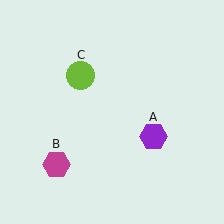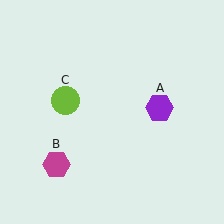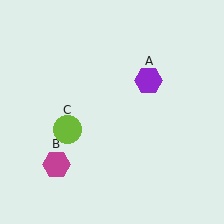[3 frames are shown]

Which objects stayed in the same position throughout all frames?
Magenta hexagon (object B) remained stationary.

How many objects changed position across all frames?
2 objects changed position: purple hexagon (object A), lime circle (object C).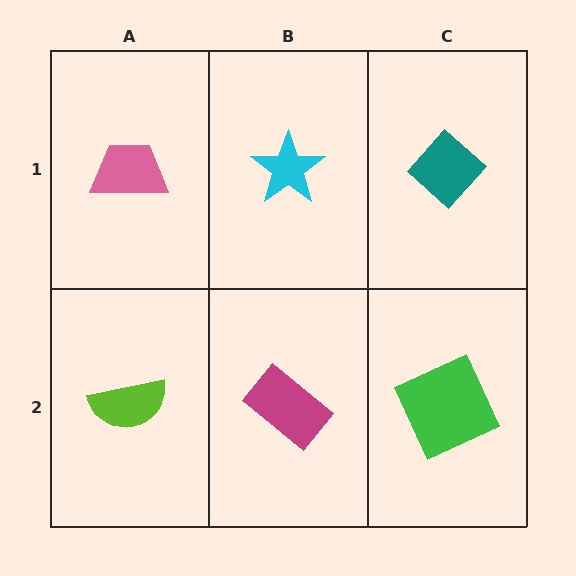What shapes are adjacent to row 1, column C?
A green square (row 2, column C), a cyan star (row 1, column B).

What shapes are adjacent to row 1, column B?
A magenta rectangle (row 2, column B), a pink trapezoid (row 1, column A), a teal diamond (row 1, column C).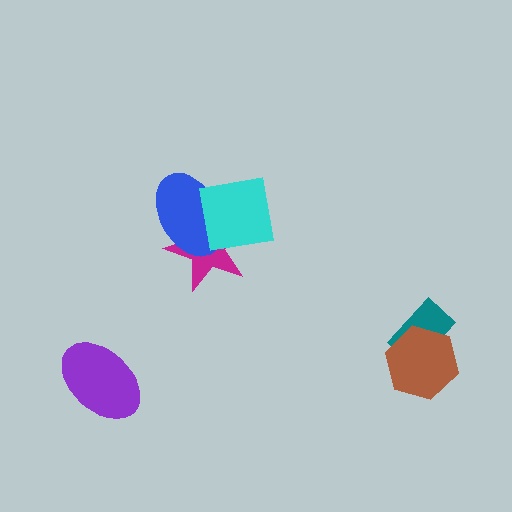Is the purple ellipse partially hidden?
No, no other shape covers it.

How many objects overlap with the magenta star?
2 objects overlap with the magenta star.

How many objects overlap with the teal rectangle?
1 object overlaps with the teal rectangle.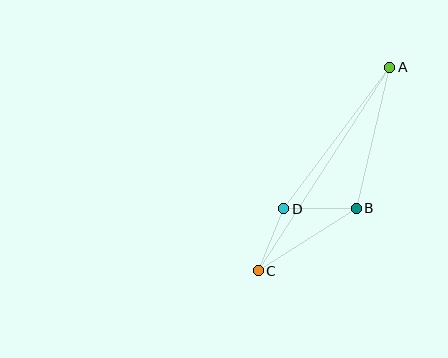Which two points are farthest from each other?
Points A and C are farthest from each other.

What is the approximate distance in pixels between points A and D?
The distance between A and D is approximately 177 pixels.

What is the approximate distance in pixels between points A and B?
The distance between A and B is approximately 145 pixels.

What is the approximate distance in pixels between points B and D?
The distance between B and D is approximately 73 pixels.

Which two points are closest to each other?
Points C and D are closest to each other.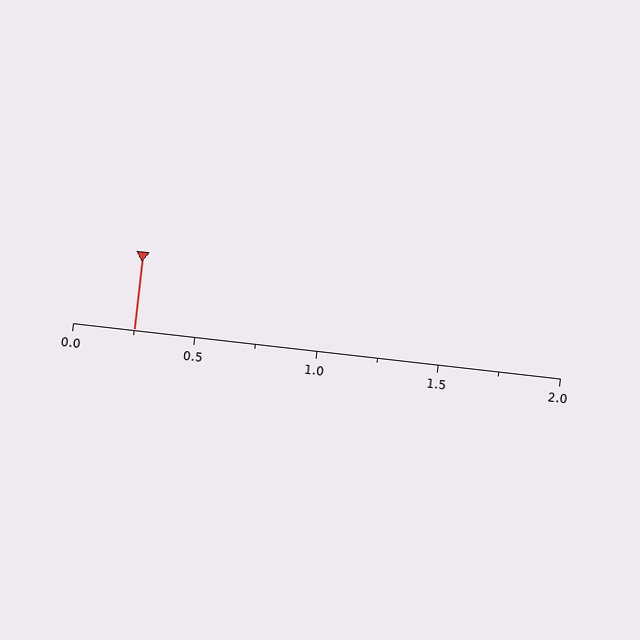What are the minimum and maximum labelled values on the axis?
The axis runs from 0.0 to 2.0.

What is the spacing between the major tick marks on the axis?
The major ticks are spaced 0.5 apart.